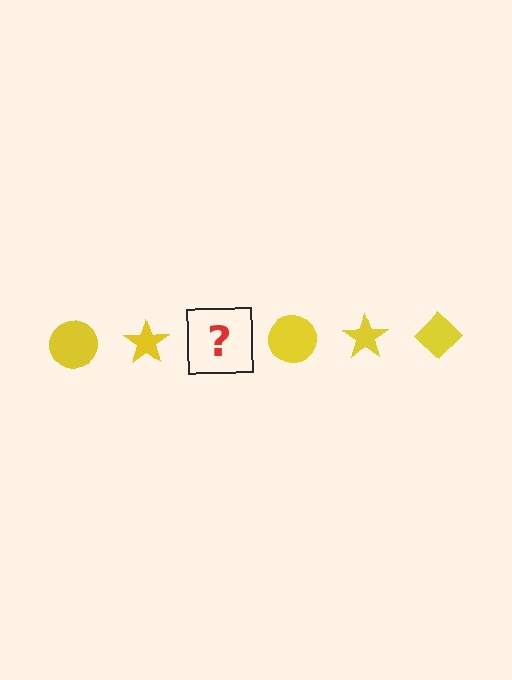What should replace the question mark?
The question mark should be replaced with a yellow diamond.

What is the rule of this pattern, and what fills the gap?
The rule is that the pattern cycles through circle, star, diamond shapes in yellow. The gap should be filled with a yellow diamond.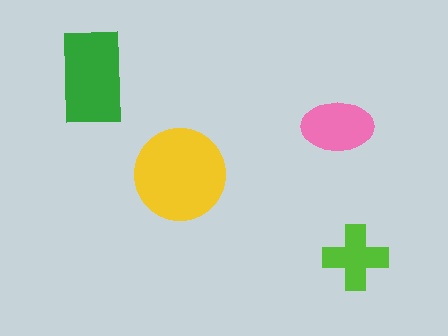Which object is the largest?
The yellow circle.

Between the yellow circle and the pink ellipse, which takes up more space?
The yellow circle.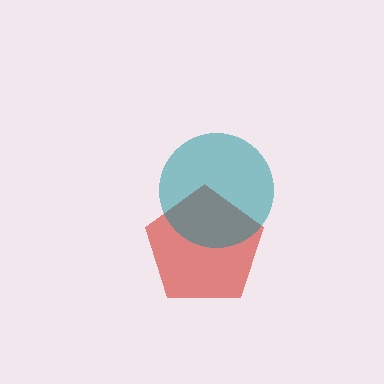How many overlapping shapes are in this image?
There are 2 overlapping shapes in the image.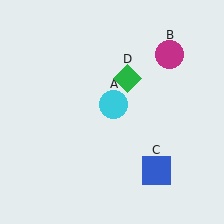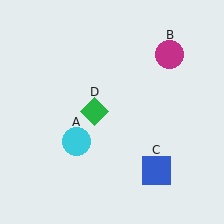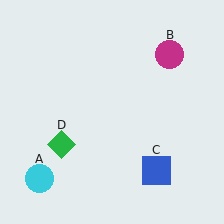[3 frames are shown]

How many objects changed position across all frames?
2 objects changed position: cyan circle (object A), green diamond (object D).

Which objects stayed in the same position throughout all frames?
Magenta circle (object B) and blue square (object C) remained stationary.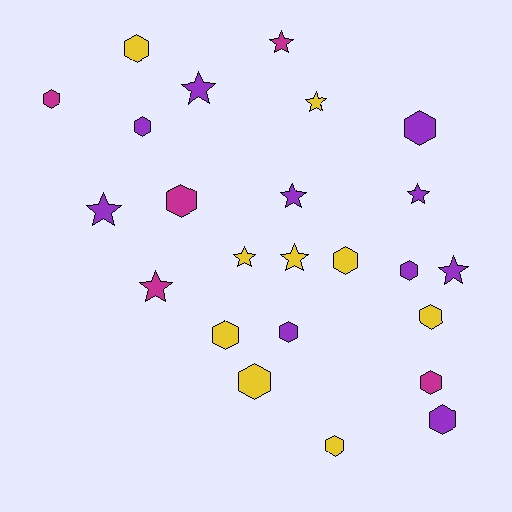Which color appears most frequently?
Purple, with 10 objects.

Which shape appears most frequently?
Hexagon, with 14 objects.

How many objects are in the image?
There are 24 objects.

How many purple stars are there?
There are 5 purple stars.